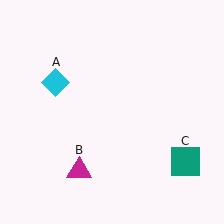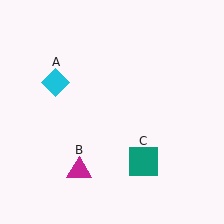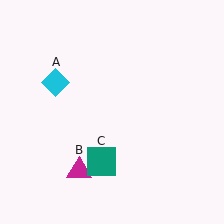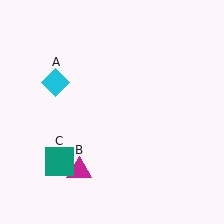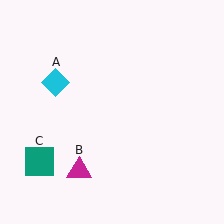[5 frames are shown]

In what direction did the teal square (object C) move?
The teal square (object C) moved left.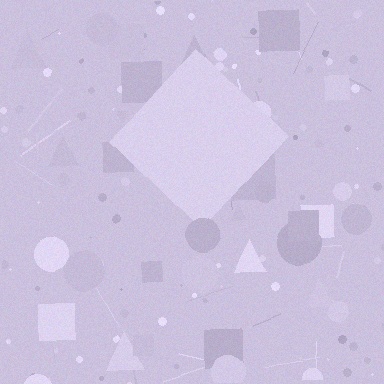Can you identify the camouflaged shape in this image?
The camouflaged shape is a diamond.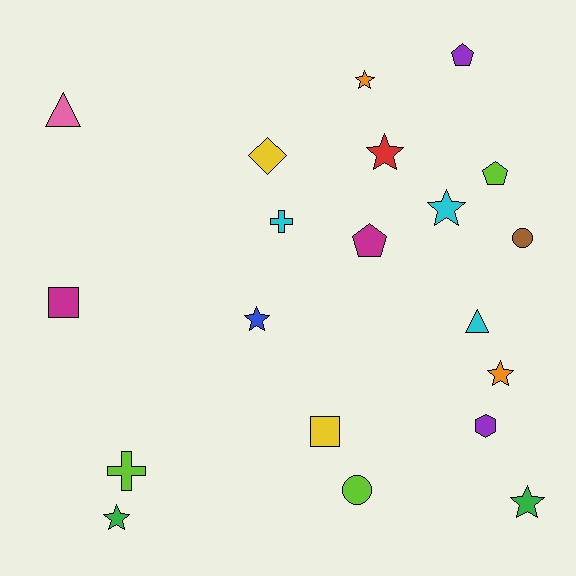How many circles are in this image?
There are 2 circles.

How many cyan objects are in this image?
There are 3 cyan objects.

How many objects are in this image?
There are 20 objects.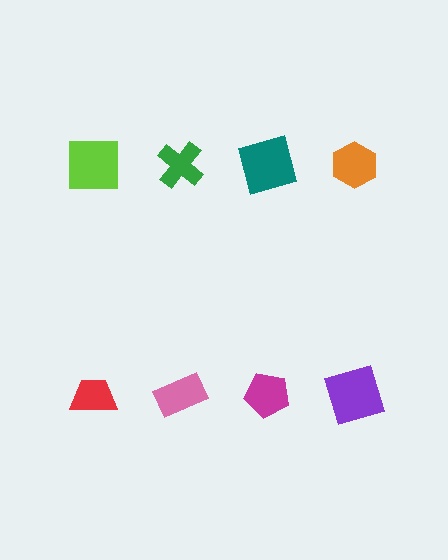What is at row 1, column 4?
An orange hexagon.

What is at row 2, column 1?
A red trapezoid.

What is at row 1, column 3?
A teal square.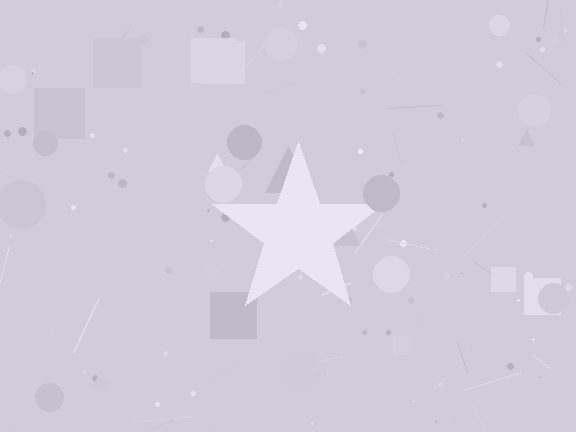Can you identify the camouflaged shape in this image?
The camouflaged shape is a star.